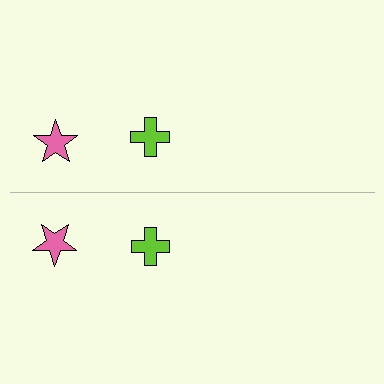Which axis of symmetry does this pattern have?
The pattern has a horizontal axis of symmetry running through the center of the image.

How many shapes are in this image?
There are 4 shapes in this image.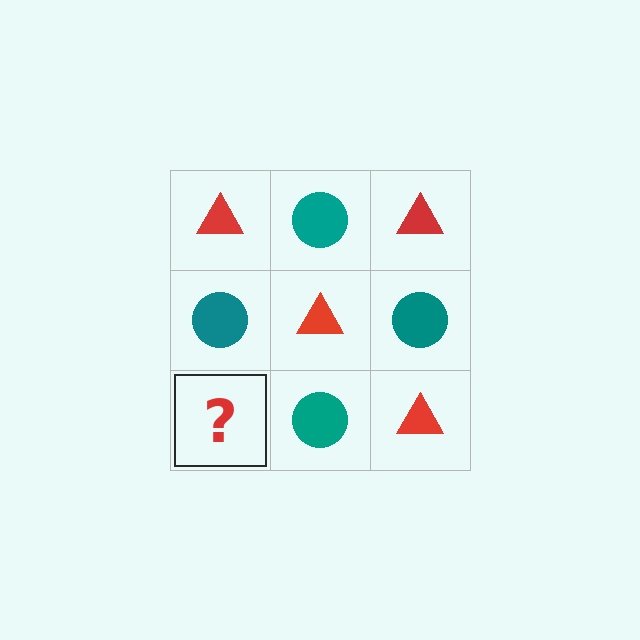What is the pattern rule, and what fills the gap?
The rule is that it alternates red triangle and teal circle in a checkerboard pattern. The gap should be filled with a red triangle.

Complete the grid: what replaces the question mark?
The question mark should be replaced with a red triangle.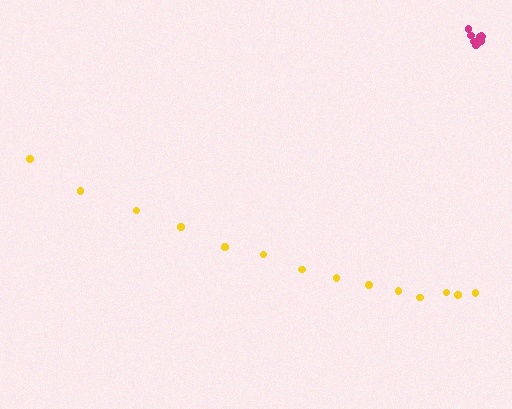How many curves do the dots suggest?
There are 2 distinct paths.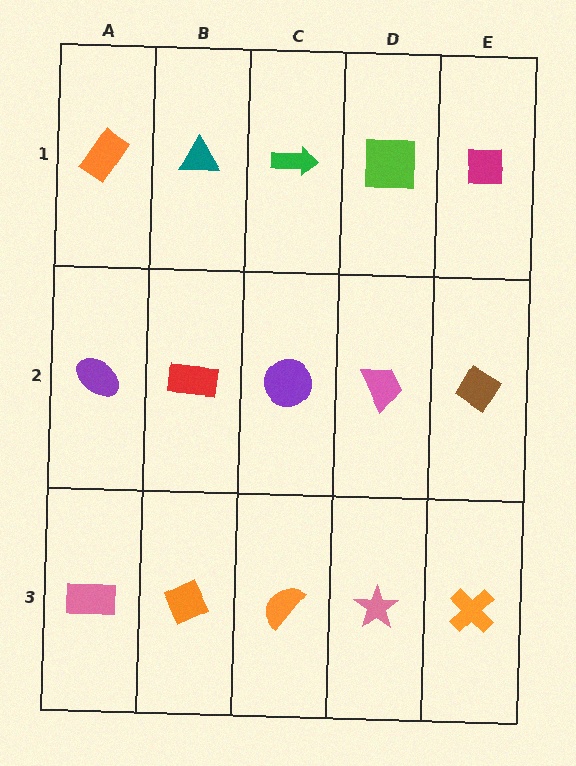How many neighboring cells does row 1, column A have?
2.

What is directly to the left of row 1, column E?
A lime square.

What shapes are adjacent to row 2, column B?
A teal triangle (row 1, column B), an orange diamond (row 3, column B), a purple ellipse (row 2, column A), a purple circle (row 2, column C).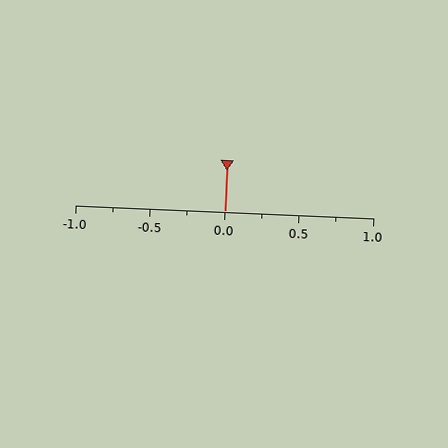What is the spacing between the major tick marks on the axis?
The major ticks are spaced 0.5 apart.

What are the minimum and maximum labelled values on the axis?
The axis runs from -1.0 to 1.0.